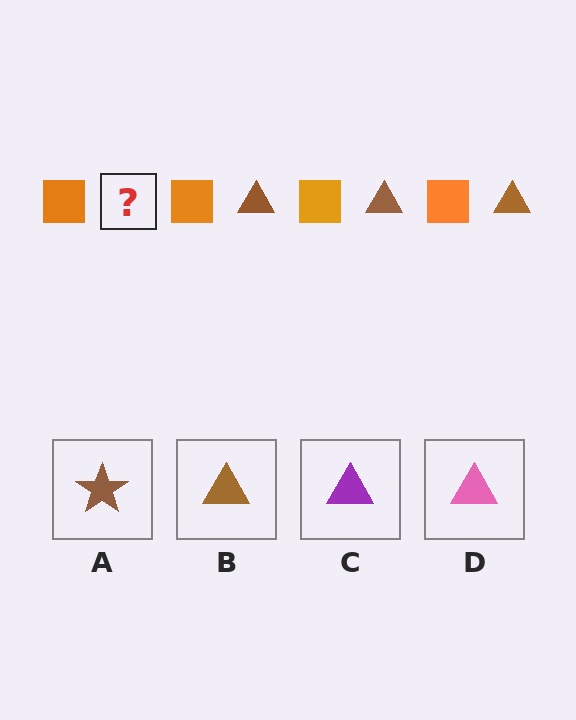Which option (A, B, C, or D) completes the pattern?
B.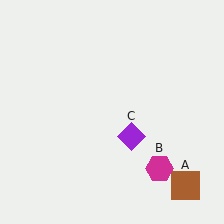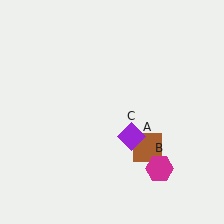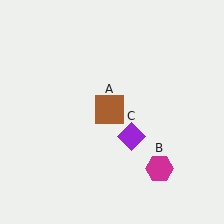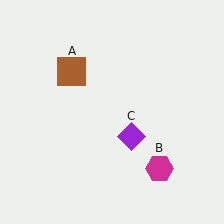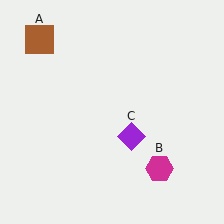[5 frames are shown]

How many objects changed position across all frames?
1 object changed position: brown square (object A).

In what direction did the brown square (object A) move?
The brown square (object A) moved up and to the left.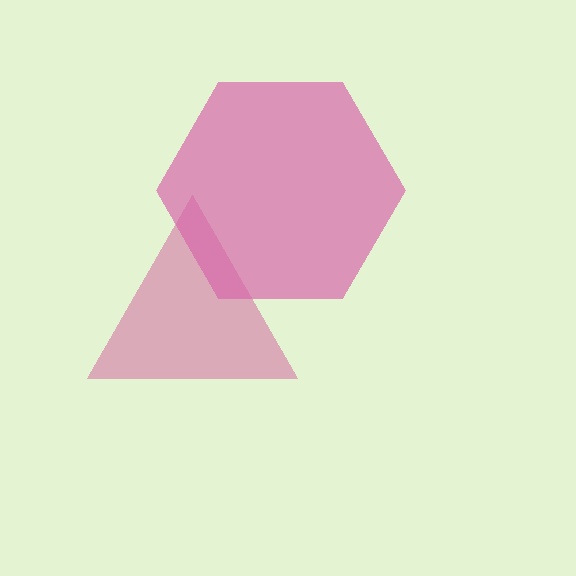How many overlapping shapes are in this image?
There are 2 overlapping shapes in the image.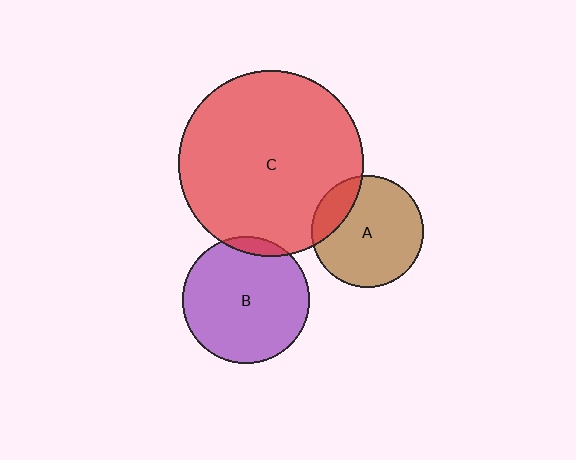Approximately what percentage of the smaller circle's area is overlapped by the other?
Approximately 5%.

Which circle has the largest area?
Circle C (red).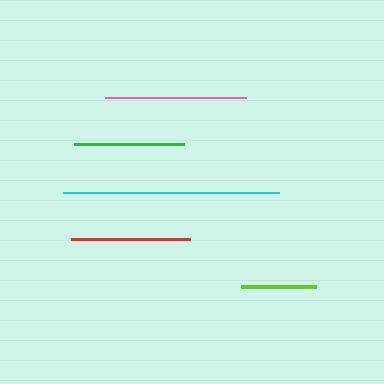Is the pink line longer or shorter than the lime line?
The pink line is longer than the lime line.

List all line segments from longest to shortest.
From longest to shortest: cyan, pink, red, green, lime.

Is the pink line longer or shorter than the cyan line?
The cyan line is longer than the pink line.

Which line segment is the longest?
The cyan line is the longest at approximately 216 pixels.